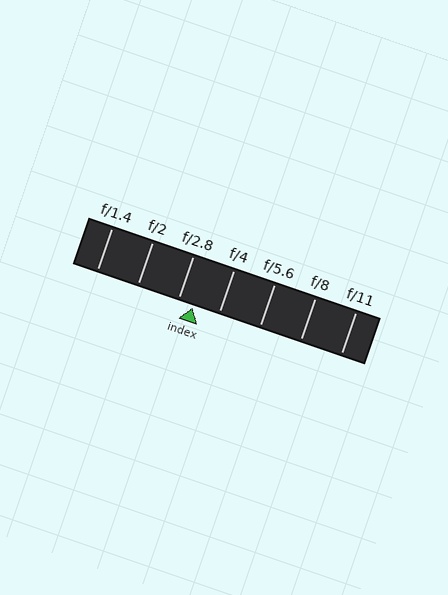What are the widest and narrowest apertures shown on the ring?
The widest aperture shown is f/1.4 and the narrowest is f/11.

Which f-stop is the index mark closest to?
The index mark is closest to f/2.8.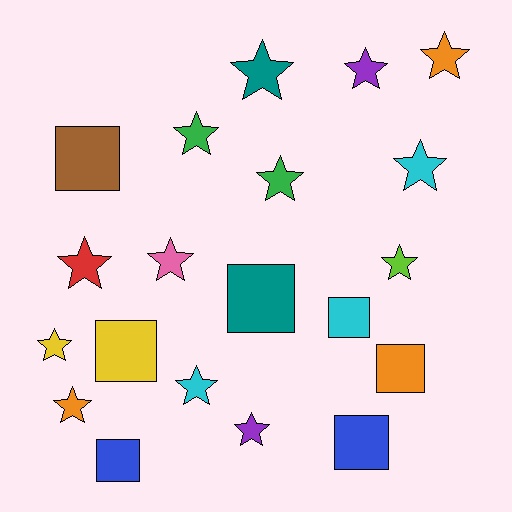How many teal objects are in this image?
There are 2 teal objects.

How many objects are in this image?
There are 20 objects.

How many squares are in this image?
There are 7 squares.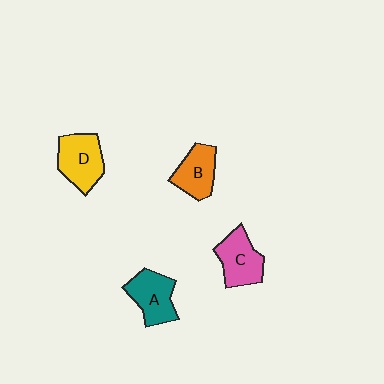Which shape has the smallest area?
Shape B (orange).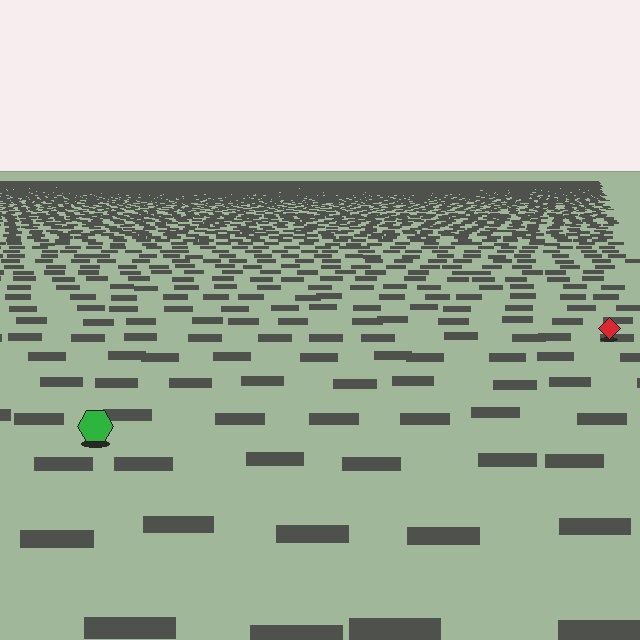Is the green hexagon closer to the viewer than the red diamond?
Yes. The green hexagon is closer — you can tell from the texture gradient: the ground texture is coarser near it.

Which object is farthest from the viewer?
The red diamond is farthest from the viewer. It appears smaller and the ground texture around it is denser.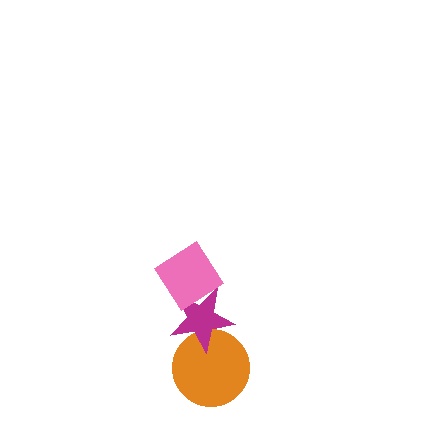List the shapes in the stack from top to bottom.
From top to bottom: the pink diamond, the magenta star, the orange circle.